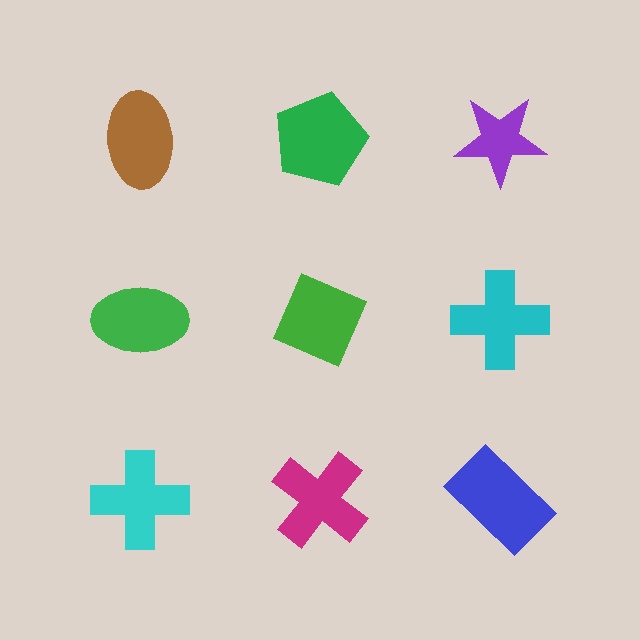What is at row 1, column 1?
A brown ellipse.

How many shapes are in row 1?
3 shapes.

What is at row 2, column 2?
A green diamond.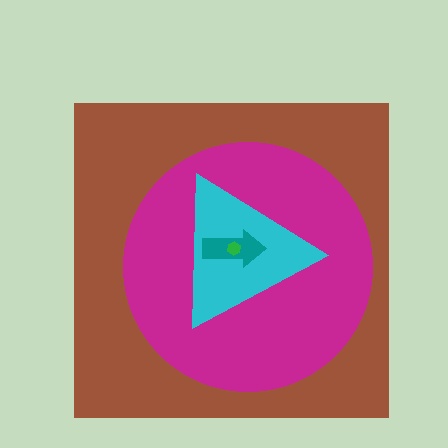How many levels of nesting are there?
5.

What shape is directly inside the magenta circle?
The cyan triangle.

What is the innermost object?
The green hexagon.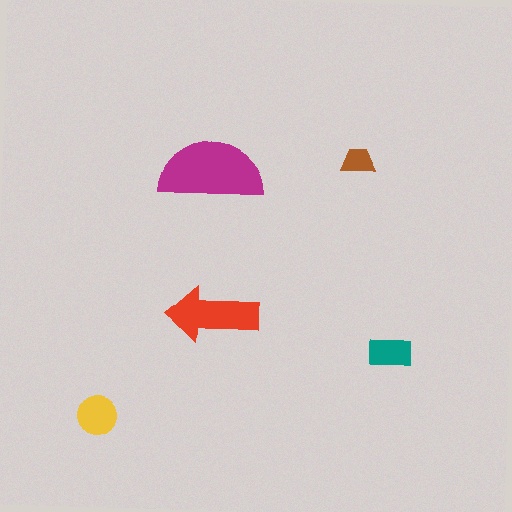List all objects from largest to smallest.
The magenta semicircle, the red arrow, the yellow circle, the teal rectangle, the brown trapezoid.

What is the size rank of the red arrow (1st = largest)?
2nd.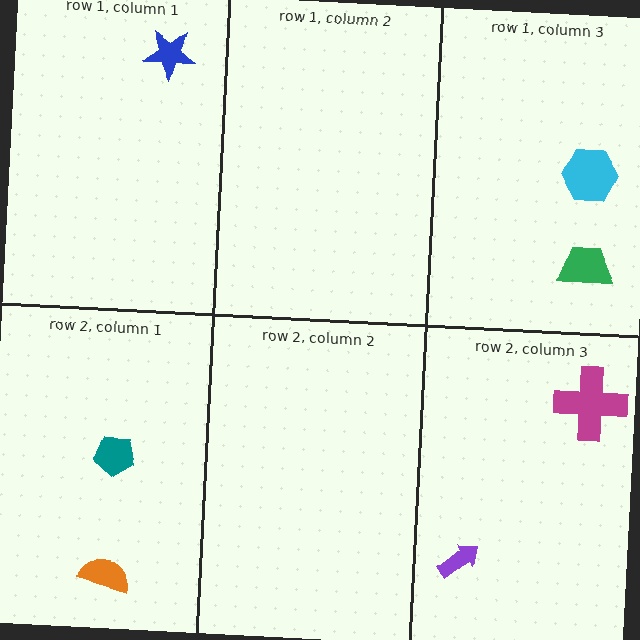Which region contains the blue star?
The row 1, column 1 region.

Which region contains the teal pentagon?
The row 2, column 1 region.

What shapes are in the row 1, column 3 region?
The cyan hexagon, the green trapezoid.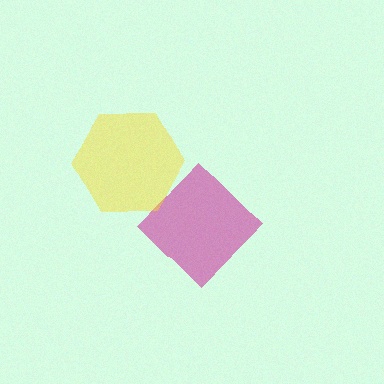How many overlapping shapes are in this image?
There are 2 overlapping shapes in the image.